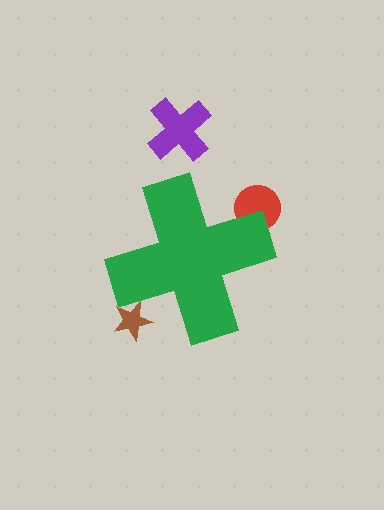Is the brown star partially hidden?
Yes, the brown star is partially hidden behind the green cross.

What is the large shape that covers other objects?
A green cross.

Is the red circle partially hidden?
Yes, the red circle is partially hidden behind the green cross.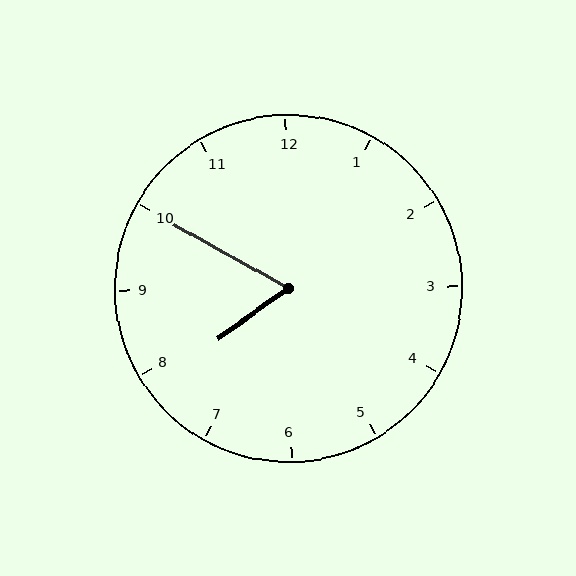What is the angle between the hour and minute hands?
Approximately 65 degrees.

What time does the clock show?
7:50.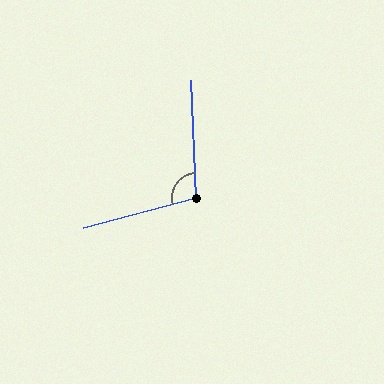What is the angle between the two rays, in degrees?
Approximately 102 degrees.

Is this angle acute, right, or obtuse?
It is obtuse.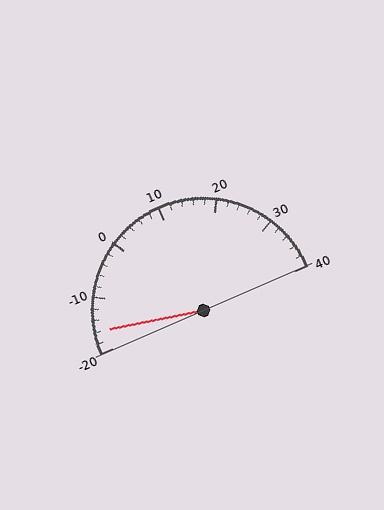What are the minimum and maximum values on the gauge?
The gauge ranges from -20 to 40.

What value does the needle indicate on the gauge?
The needle indicates approximately -16.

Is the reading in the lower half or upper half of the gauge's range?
The reading is in the lower half of the range (-20 to 40).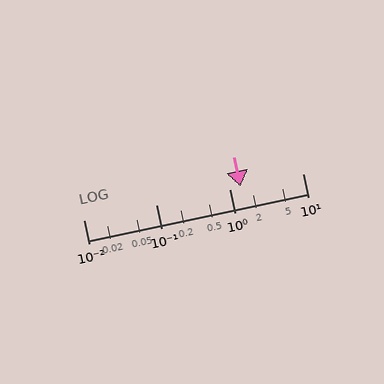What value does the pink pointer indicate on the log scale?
The pointer indicates approximately 1.4.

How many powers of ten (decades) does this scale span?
The scale spans 3 decades, from 0.01 to 10.